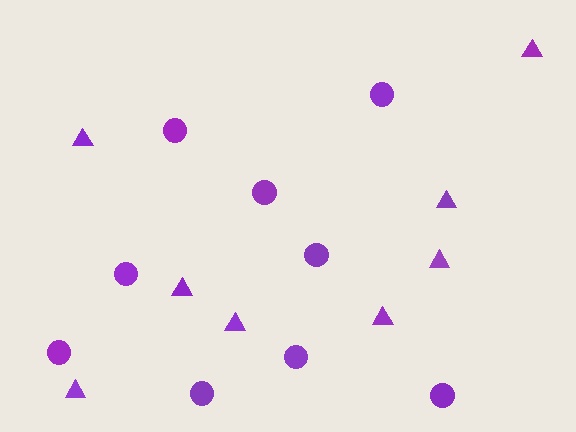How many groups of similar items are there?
There are 2 groups: one group of circles (9) and one group of triangles (8).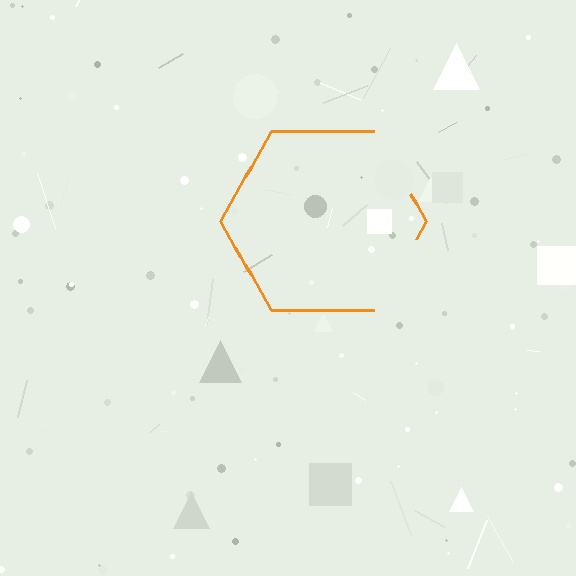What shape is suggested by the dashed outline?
The dashed outline suggests a hexagon.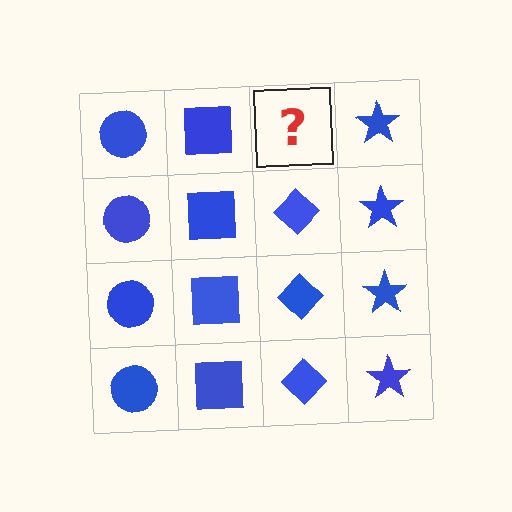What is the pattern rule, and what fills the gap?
The rule is that each column has a consistent shape. The gap should be filled with a blue diamond.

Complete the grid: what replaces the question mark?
The question mark should be replaced with a blue diamond.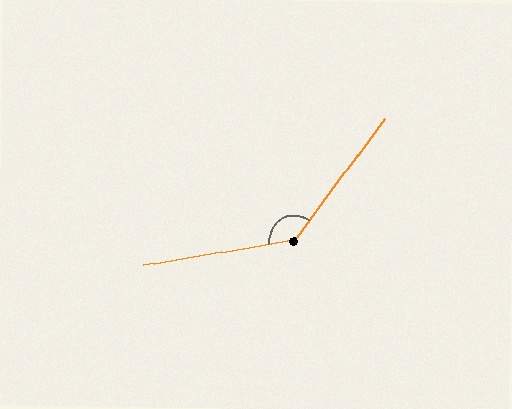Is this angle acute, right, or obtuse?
It is obtuse.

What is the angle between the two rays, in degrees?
Approximately 136 degrees.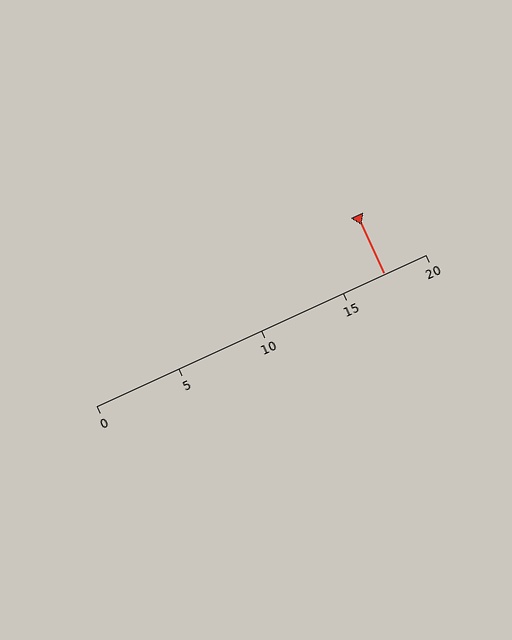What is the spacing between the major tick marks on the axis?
The major ticks are spaced 5 apart.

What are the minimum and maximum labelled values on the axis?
The axis runs from 0 to 20.